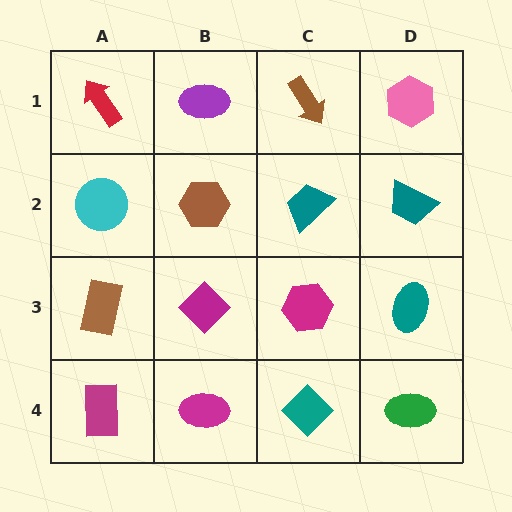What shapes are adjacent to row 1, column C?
A teal trapezoid (row 2, column C), a purple ellipse (row 1, column B), a pink hexagon (row 1, column D).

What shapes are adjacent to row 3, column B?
A brown hexagon (row 2, column B), a magenta ellipse (row 4, column B), a brown rectangle (row 3, column A), a magenta hexagon (row 3, column C).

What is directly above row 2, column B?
A purple ellipse.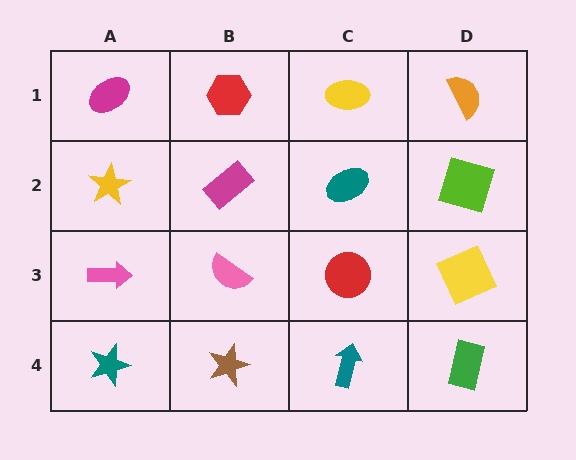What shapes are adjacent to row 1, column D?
A lime square (row 2, column D), a yellow ellipse (row 1, column C).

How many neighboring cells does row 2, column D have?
3.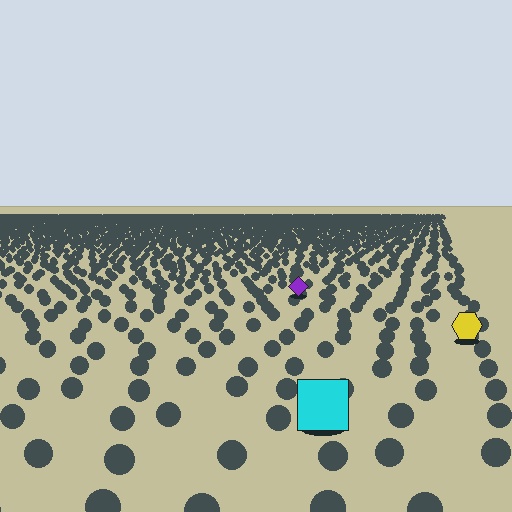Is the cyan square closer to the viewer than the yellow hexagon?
Yes. The cyan square is closer — you can tell from the texture gradient: the ground texture is coarser near it.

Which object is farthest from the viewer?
The purple diamond is farthest from the viewer. It appears smaller and the ground texture around it is denser.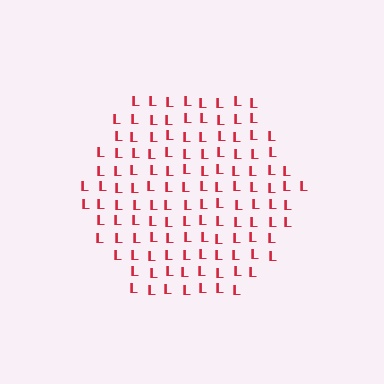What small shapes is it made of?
It is made of small letter L's.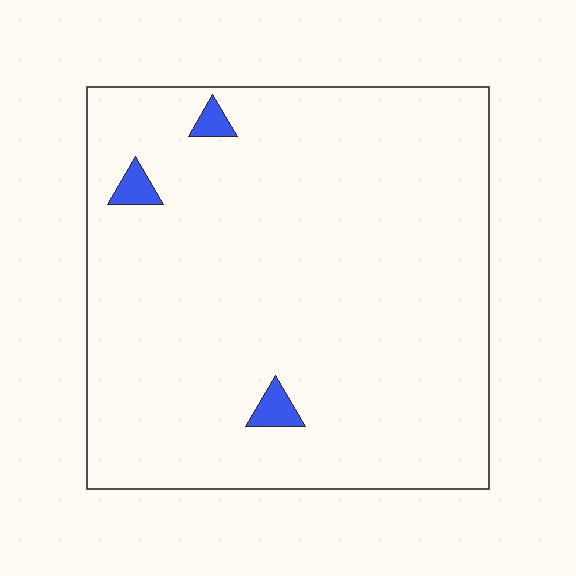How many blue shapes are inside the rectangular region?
3.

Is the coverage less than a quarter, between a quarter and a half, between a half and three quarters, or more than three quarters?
Less than a quarter.